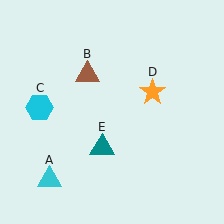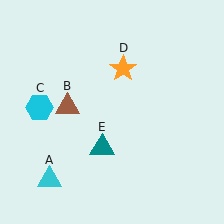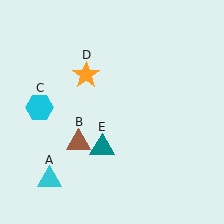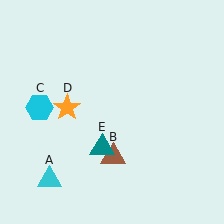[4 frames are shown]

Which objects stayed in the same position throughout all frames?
Cyan triangle (object A) and cyan hexagon (object C) and teal triangle (object E) remained stationary.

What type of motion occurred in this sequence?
The brown triangle (object B), orange star (object D) rotated counterclockwise around the center of the scene.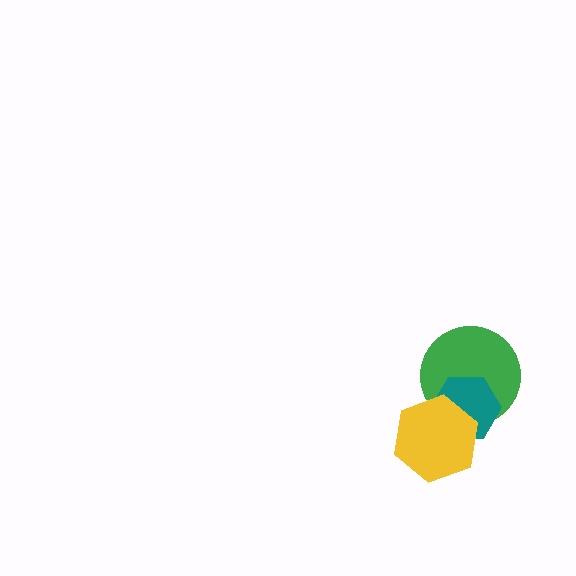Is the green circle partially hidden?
Yes, it is partially covered by another shape.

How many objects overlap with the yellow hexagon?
2 objects overlap with the yellow hexagon.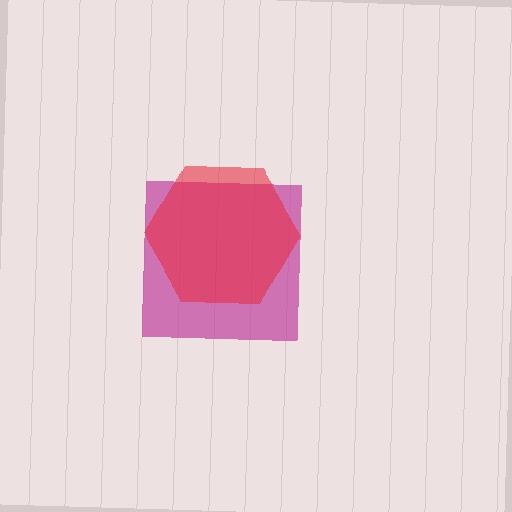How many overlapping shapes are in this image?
There are 2 overlapping shapes in the image.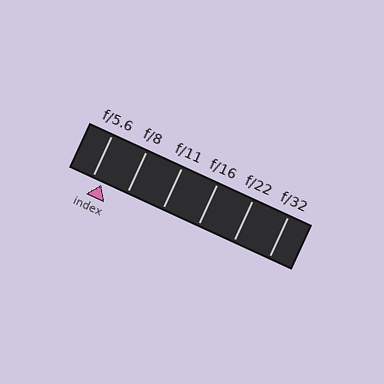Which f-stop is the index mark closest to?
The index mark is closest to f/5.6.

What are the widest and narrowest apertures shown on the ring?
The widest aperture shown is f/5.6 and the narrowest is f/32.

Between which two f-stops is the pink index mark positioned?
The index mark is between f/5.6 and f/8.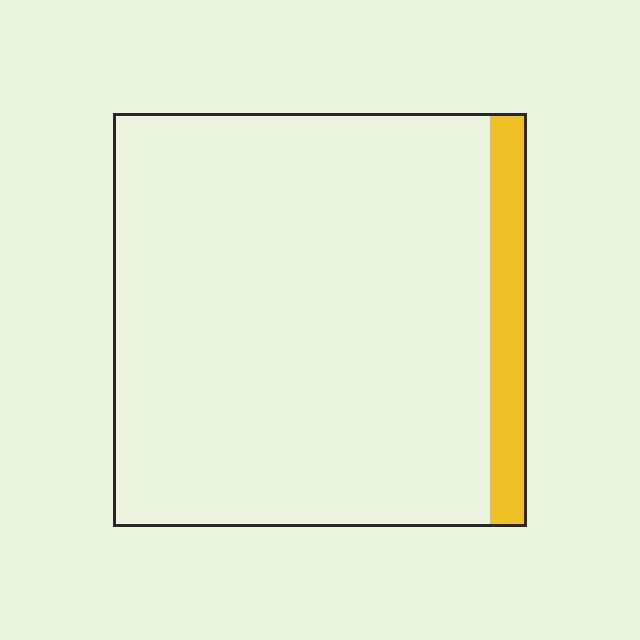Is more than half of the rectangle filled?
No.